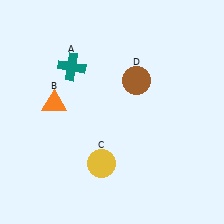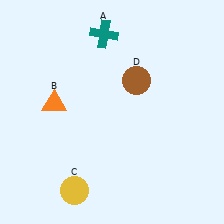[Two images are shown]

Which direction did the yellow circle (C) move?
The yellow circle (C) moved left.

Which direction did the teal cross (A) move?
The teal cross (A) moved up.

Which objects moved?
The objects that moved are: the teal cross (A), the yellow circle (C).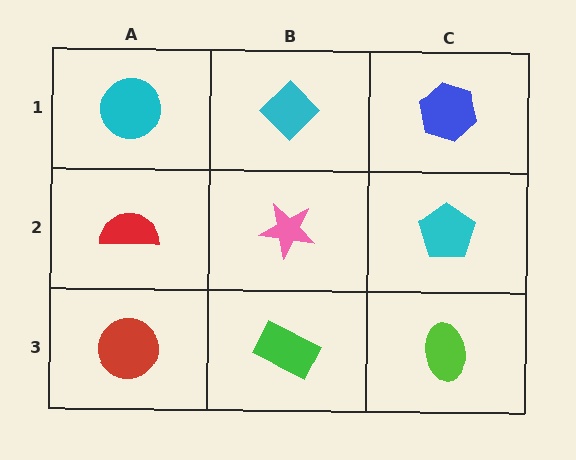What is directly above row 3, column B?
A pink star.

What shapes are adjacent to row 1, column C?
A cyan pentagon (row 2, column C), a cyan diamond (row 1, column B).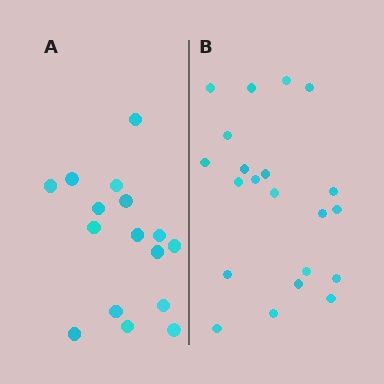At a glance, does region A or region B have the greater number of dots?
Region B (the right region) has more dots.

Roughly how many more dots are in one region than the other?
Region B has about 5 more dots than region A.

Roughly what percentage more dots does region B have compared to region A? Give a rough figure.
About 30% more.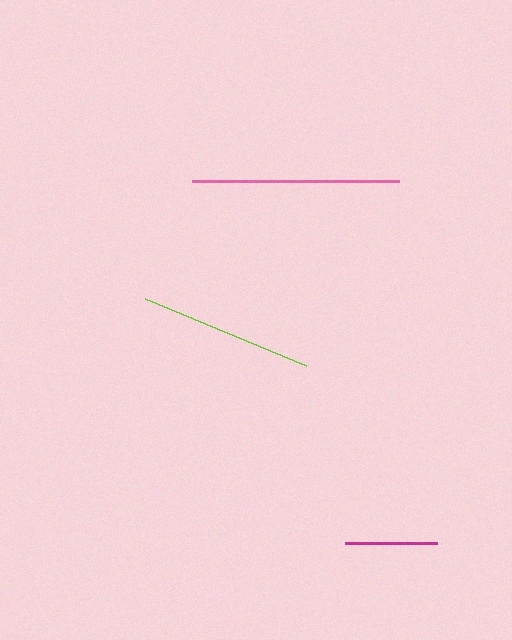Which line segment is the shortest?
The magenta line is the shortest at approximately 92 pixels.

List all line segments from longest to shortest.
From longest to shortest: pink, lime, magenta.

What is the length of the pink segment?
The pink segment is approximately 207 pixels long.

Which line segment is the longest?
The pink line is the longest at approximately 207 pixels.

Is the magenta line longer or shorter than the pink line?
The pink line is longer than the magenta line.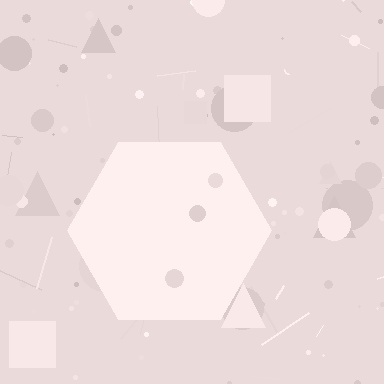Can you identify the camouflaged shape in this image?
The camouflaged shape is a hexagon.